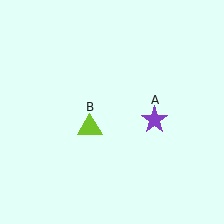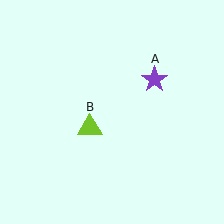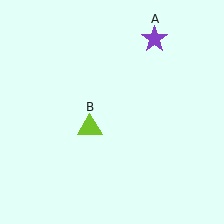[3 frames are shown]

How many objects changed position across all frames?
1 object changed position: purple star (object A).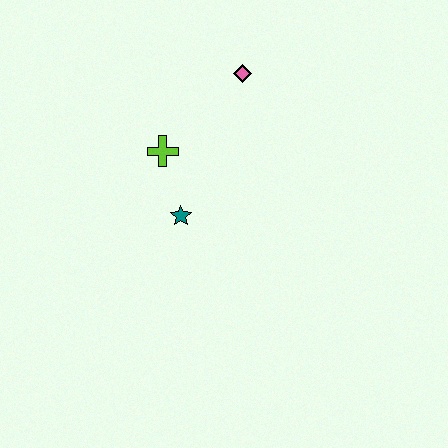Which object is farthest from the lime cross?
The pink diamond is farthest from the lime cross.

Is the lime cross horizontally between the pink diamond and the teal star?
No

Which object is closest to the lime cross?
The teal star is closest to the lime cross.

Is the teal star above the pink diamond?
No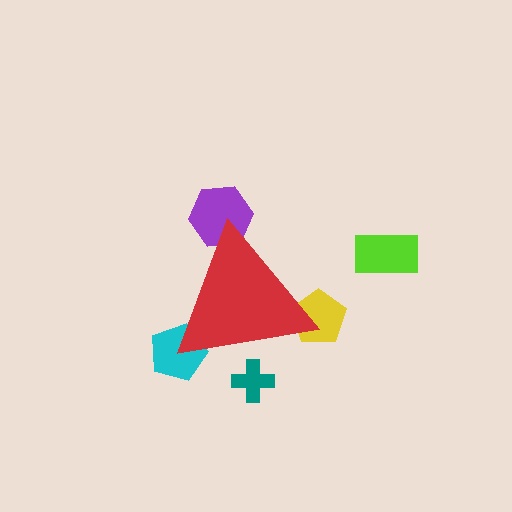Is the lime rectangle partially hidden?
No, the lime rectangle is fully visible.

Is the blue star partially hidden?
Yes, the blue star is partially hidden behind the red triangle.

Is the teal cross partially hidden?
Yes, the teal cross is partially hidden behind the red triangle.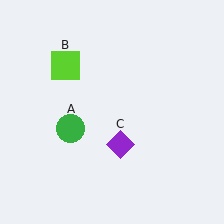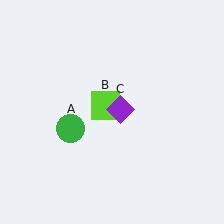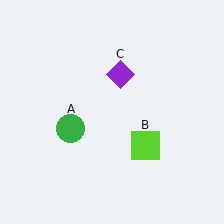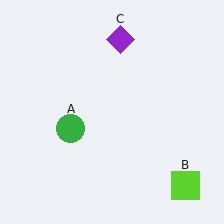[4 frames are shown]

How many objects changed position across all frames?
2 objects changed position: lime square (object B), purple diamond (object C).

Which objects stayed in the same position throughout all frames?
Green circle (object A) remained stationary.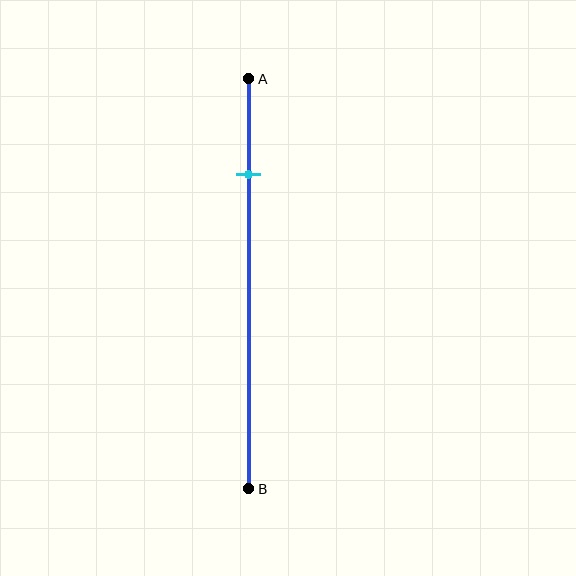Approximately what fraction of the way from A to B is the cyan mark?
The cyan mark is approximately 25% of the way from A to B.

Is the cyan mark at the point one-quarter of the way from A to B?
Yes, the mark is approximately at the one-quarter point.